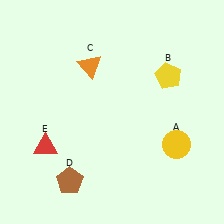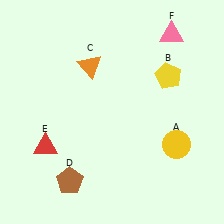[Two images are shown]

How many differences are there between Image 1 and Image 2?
There is 1 difference between the two images.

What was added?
A pink triangle (F) was added in Image 2.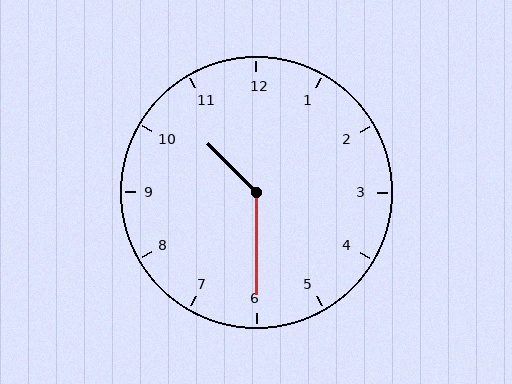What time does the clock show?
10:30.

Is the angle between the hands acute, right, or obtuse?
It is obtuse.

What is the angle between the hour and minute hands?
Approximately 135 degrees.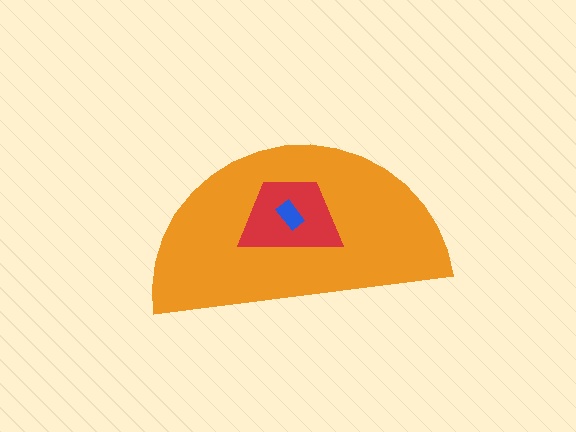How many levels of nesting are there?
3.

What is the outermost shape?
The orange semicircle.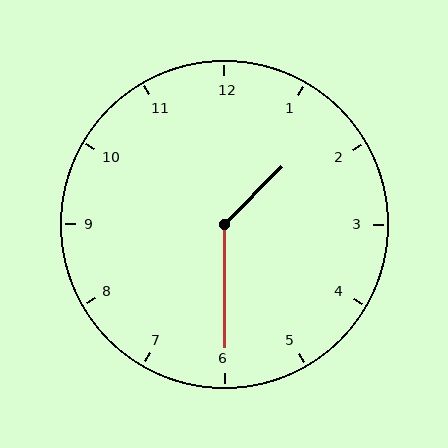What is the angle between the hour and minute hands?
Approximately 135 degrees.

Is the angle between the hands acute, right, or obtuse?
It is obtuse.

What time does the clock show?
1:30.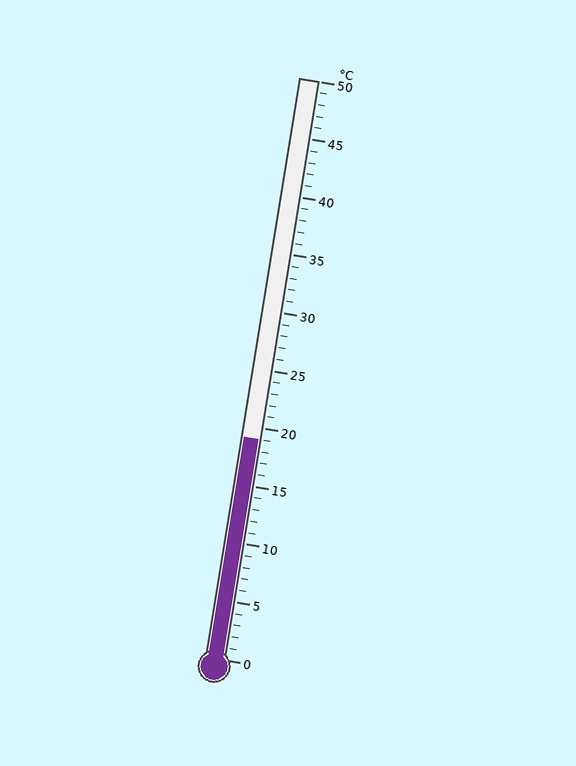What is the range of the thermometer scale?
The thermometer scale ranges from 0°C to 50°C.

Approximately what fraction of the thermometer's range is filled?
The thermometer is filled to approximately 40% of its range.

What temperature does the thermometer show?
The thermometer shows approximately 19°C.